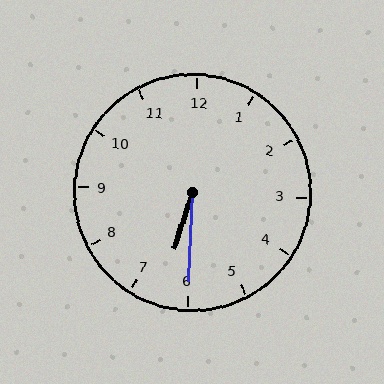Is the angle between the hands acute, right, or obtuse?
It is acute.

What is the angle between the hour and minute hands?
Approximately 15 degrees.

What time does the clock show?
6:30.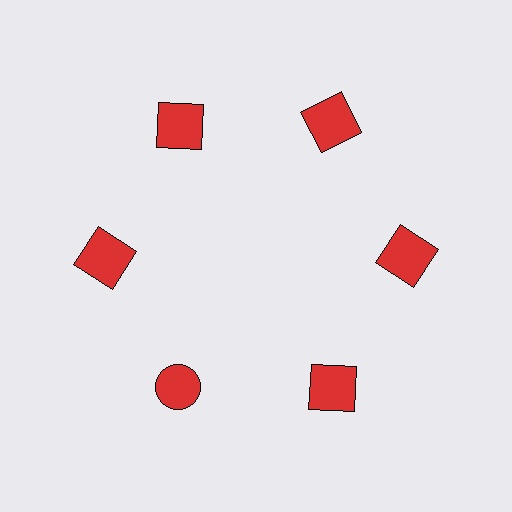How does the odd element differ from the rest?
It has a different shape: circle instead of square.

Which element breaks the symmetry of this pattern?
The red circle at roughly the 7 o'clock position breaks the symmetry. All other shapes are red squares.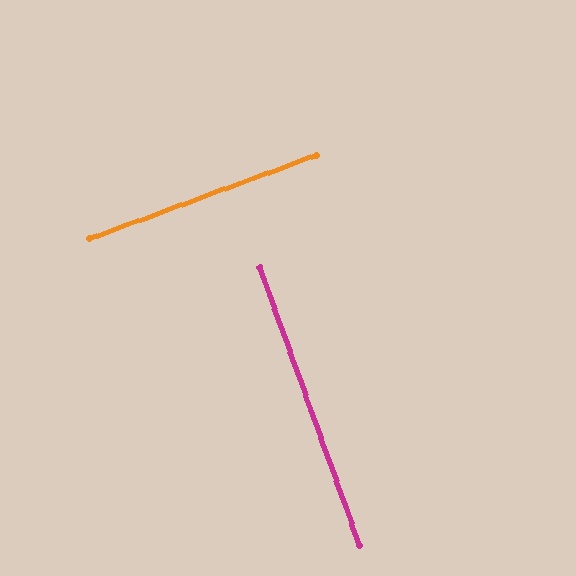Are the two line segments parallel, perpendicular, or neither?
Perpendicular — they meet at approximately 89°.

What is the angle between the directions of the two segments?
Approximately 89 degrees.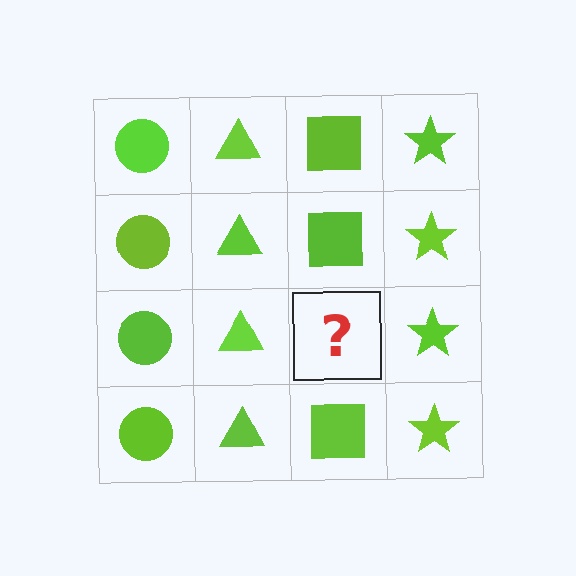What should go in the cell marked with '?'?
The missing cell should contain a lime square.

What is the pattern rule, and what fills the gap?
The rule is that each column has a consistent shape. The gap should be filled with a lime square.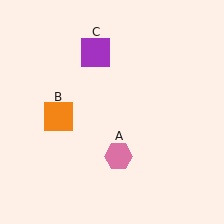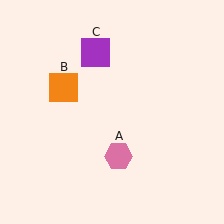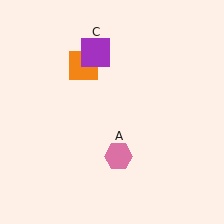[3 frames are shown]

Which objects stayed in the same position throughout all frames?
Pink hexagon (object A) and purple square (object C) remained stationary.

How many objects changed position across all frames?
1 object changed position: orange square (object B).